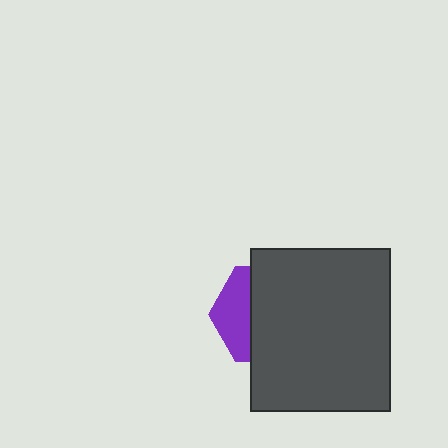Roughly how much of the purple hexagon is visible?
A small part of it is visible (roughly 34%).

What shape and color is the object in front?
The object in front is a dark gray rectangle.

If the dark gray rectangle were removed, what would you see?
You would see the complete purple hexagon.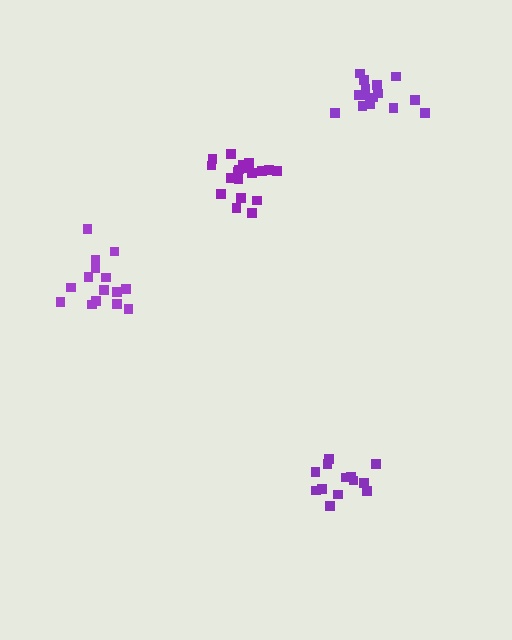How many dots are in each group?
Group 1: 15 dots, Group 2: 19 dots, Group 3: 13 dots, Group 4: 15 dots (62 total).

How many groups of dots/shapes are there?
There are 4 groups.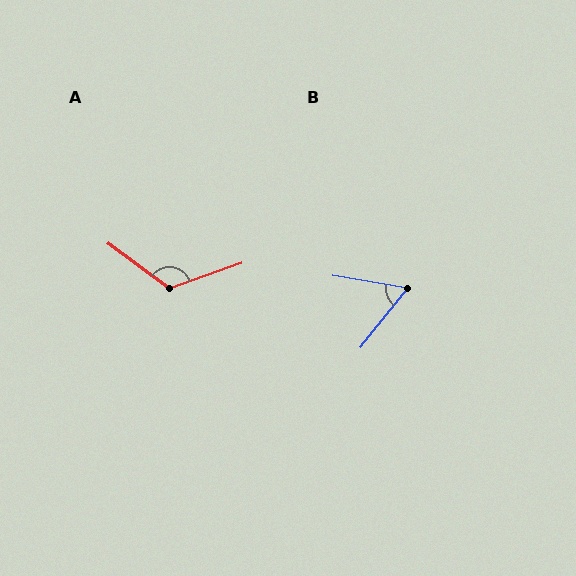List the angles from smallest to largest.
B (61°), A (124°).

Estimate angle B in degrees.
Approximately 61 degrees.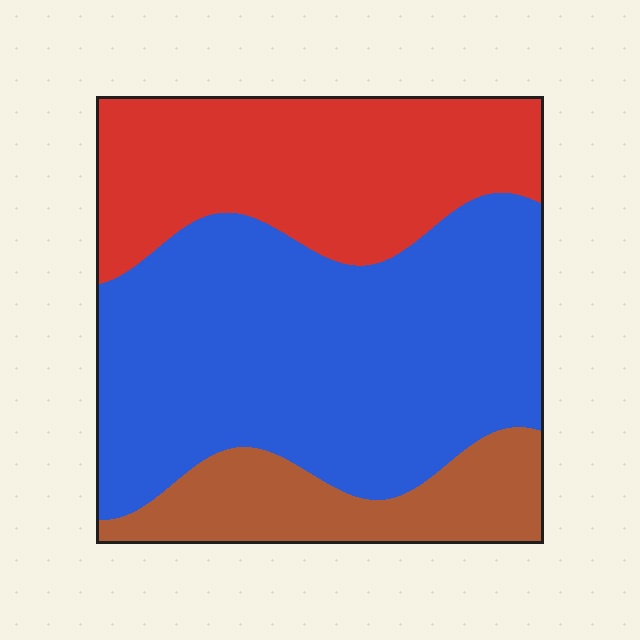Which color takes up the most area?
Blue, at roughly 55%.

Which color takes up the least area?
Brown, at roughly 15%.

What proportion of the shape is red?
Red covers about 30% of the shape.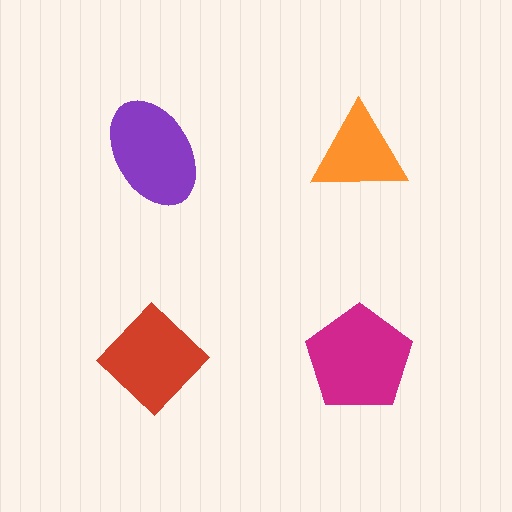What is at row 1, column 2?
An orange triangle.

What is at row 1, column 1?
A purple ellipse.